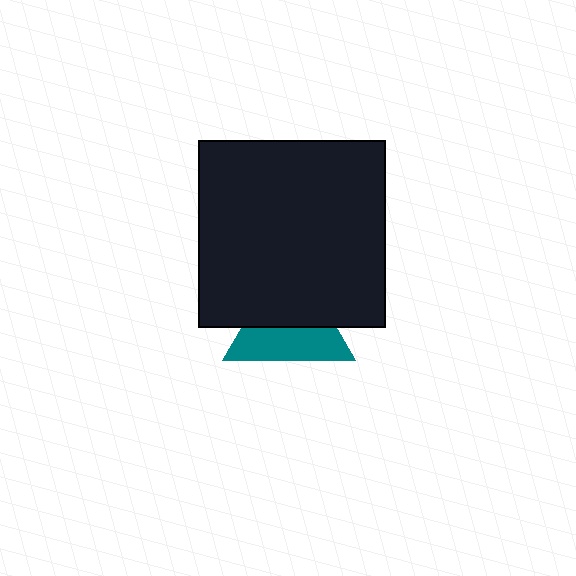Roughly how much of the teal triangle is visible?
About half of it is visible (roughly 50%).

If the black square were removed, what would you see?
You would see the complete teal triangle.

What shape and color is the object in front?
The object in front is a black square.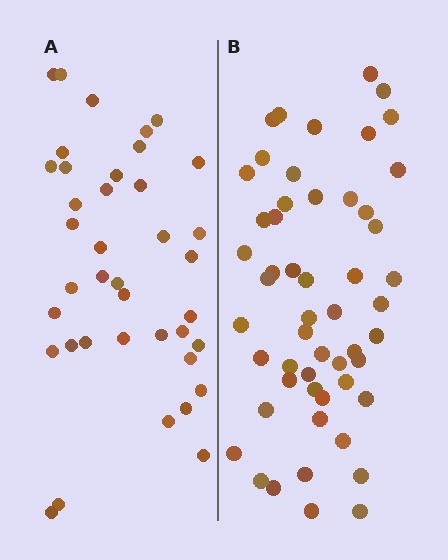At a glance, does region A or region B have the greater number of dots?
Region B (the right region) has more dots.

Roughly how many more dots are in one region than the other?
Region B has approximately 15 more dots than region A.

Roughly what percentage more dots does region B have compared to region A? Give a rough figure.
About 35% more.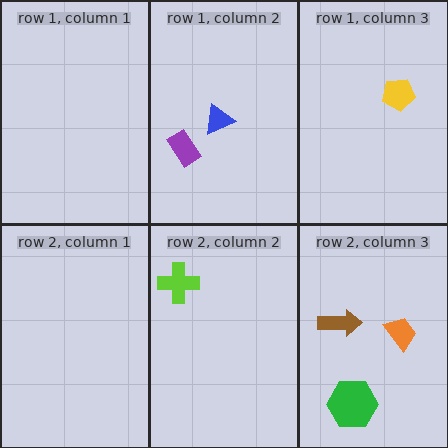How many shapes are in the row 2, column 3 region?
3.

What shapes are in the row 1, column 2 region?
The blue triangle, the purple rectangle.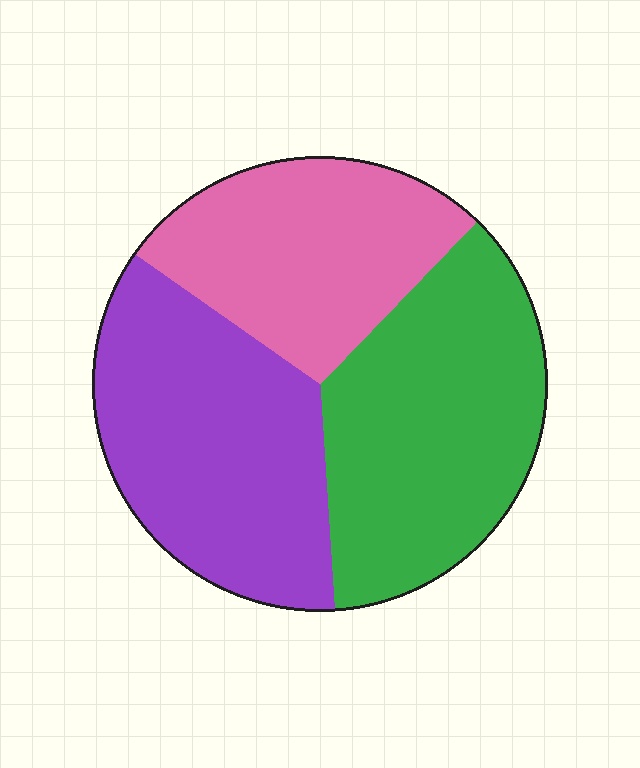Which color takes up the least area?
Pink, at roughly 30%.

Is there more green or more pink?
Green.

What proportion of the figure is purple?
Purple covers roughly 35% of the figure.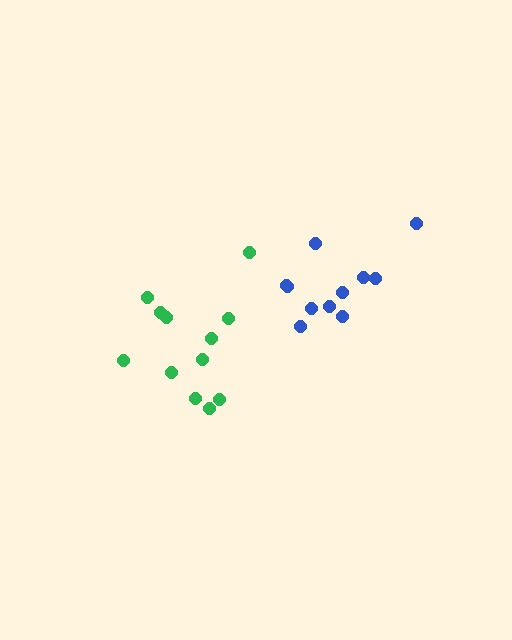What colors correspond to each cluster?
The clusters are colored: blue, green.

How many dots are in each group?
Group 1: 11 dots, Group 2: 12 dots (23 total).